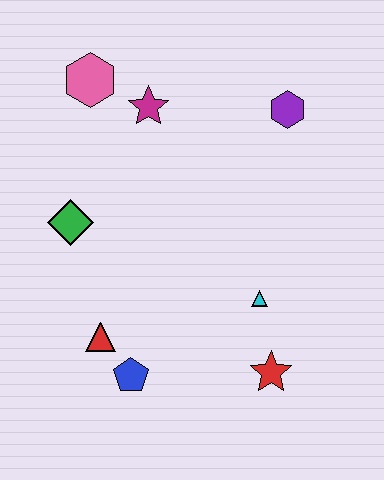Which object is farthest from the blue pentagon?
The purple hexagon is farthest from the blue pentagon.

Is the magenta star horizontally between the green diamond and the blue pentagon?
No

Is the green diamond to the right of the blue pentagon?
No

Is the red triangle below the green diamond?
Yes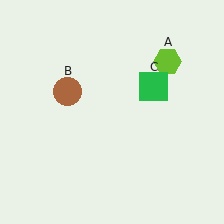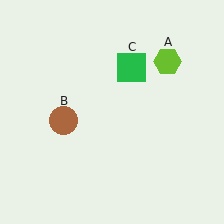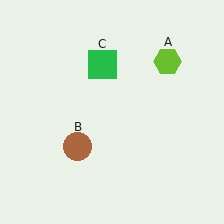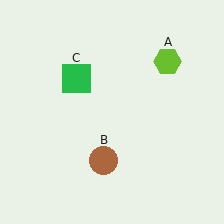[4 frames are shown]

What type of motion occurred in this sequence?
The brown circle (object B), green square (object C) rotated counterclockwise around the center of the scene.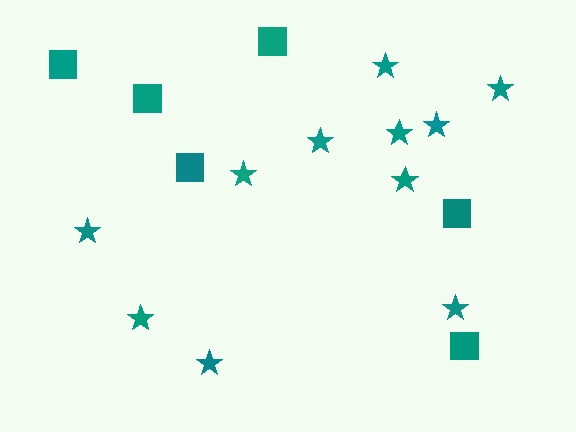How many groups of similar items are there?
There are 2 groups: one group of stars (11) and one group of squares (6).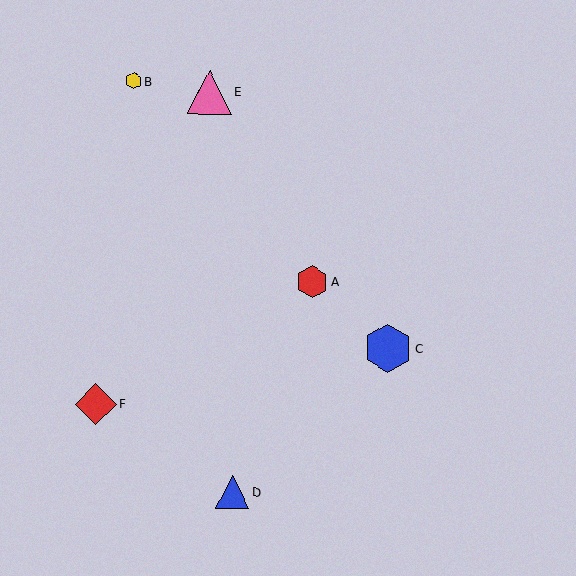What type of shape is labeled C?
Shape C is a blue hexagon.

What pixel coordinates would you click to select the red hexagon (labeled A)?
Click at (312, 282) to select the red hexagon A.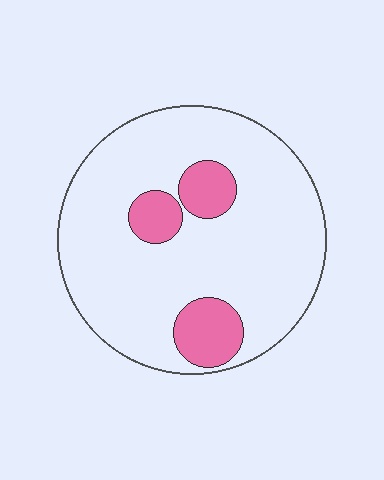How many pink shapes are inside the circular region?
3.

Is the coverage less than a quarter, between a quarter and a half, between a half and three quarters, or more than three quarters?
Less than a quarter.